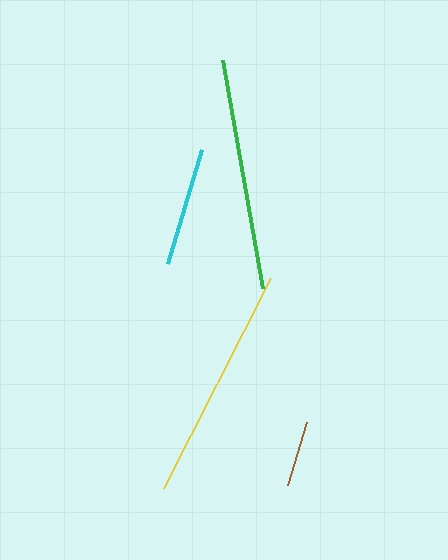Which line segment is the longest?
The yellow line is the longest at approximately 235 pixels.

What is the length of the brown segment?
The brown segment is approximately 65 pixels long.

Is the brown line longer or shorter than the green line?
The green line is longer than the brown line.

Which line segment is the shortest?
The brown line is the shortest at approximately 65 pixels.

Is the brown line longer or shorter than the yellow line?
The yellow line is longer than the brown line.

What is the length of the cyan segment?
The cyan segment is approximately 119 pixels long.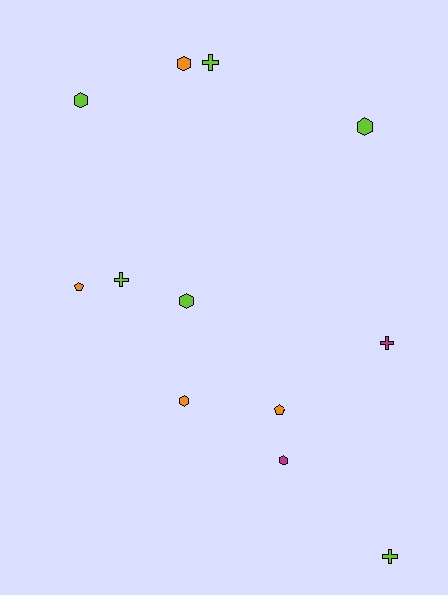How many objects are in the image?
There are 12 objects.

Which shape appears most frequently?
Hexagon, with 6 objects.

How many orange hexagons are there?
There are 2 orange hexagons.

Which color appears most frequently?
Lime, with 6 objects.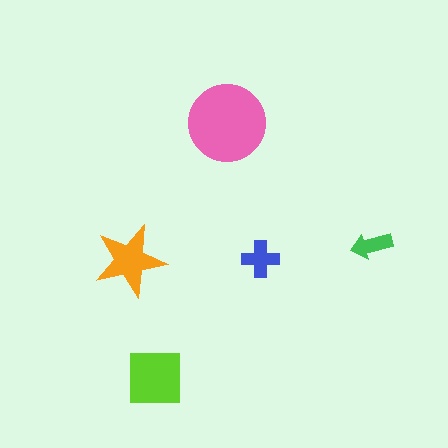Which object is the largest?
The pink circle.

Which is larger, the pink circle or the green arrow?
The pink circle.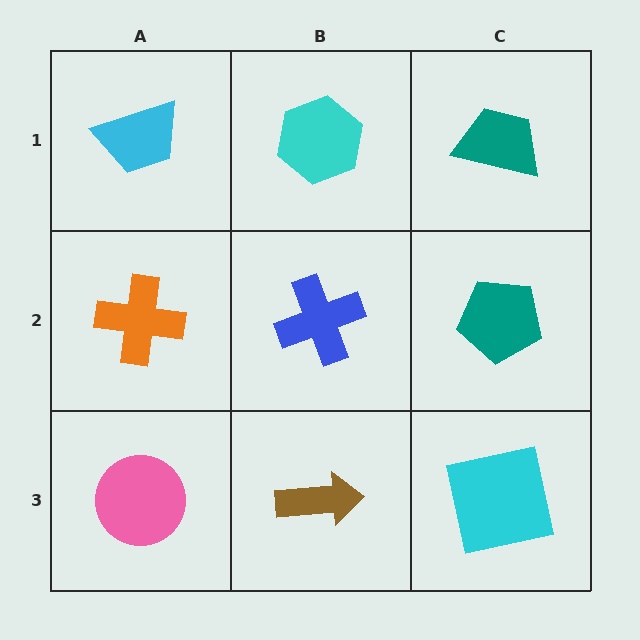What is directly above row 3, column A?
An orange cross.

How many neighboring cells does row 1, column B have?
3.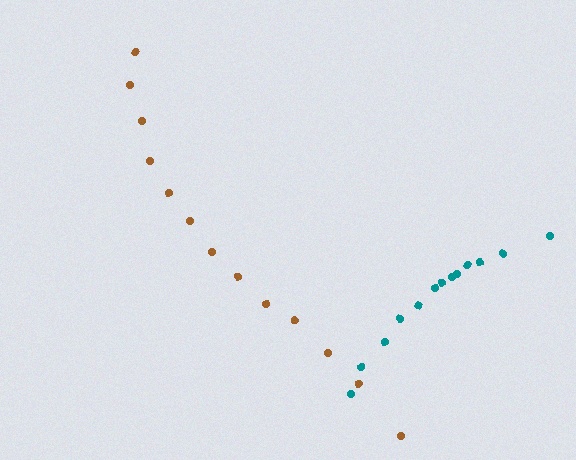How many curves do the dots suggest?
There are 2 distinct paths.